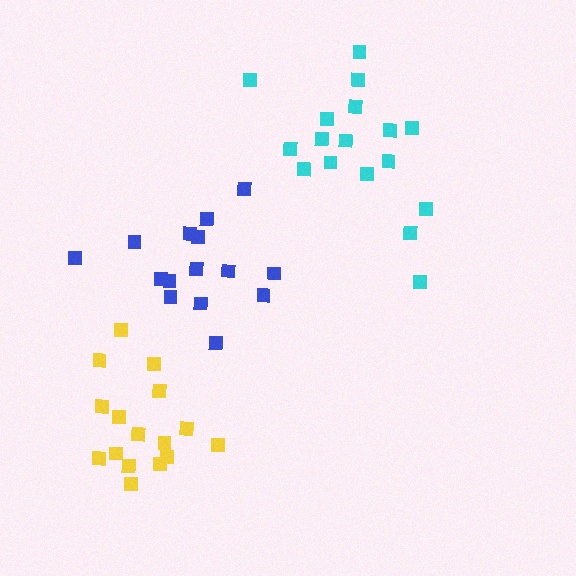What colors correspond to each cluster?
The clusters are colored: blue, yellow, cyan.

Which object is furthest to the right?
The cyan cluster is rightmost.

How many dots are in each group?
Group 1: 15 dots, Group 2: 16 dots, Group 3: 17 dots (48 total).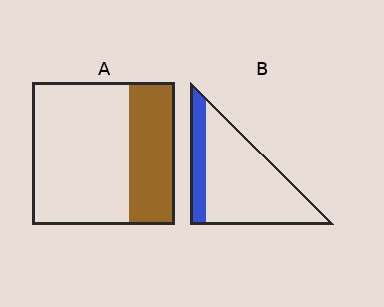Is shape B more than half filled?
No.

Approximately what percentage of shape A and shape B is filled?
A is approximately 30% and B is approximately 20%.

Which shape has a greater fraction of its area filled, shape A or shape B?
Shape A.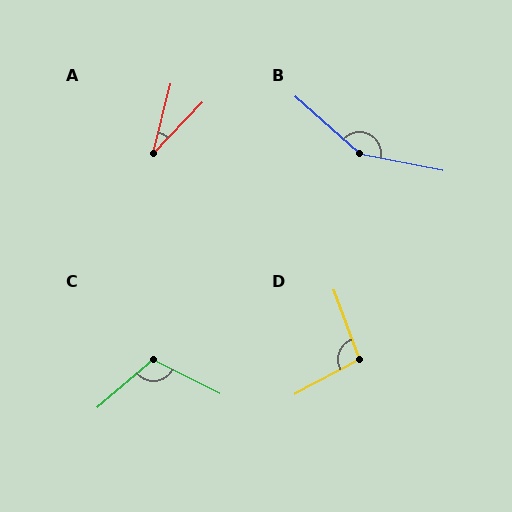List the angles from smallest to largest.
A (29°), D (98°), C (113°), B (149°).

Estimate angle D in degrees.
Approximately 98 degrees.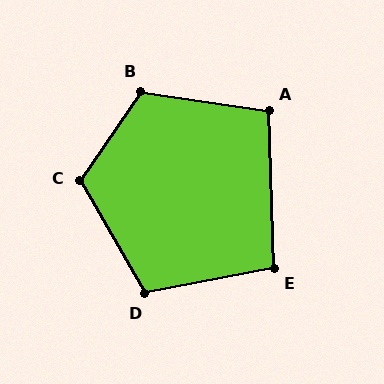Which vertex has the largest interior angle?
C, at approximately 116 degrees.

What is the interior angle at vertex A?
Approximately 100 degrees (obtuse).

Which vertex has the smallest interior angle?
E, at approximately 99 degrees.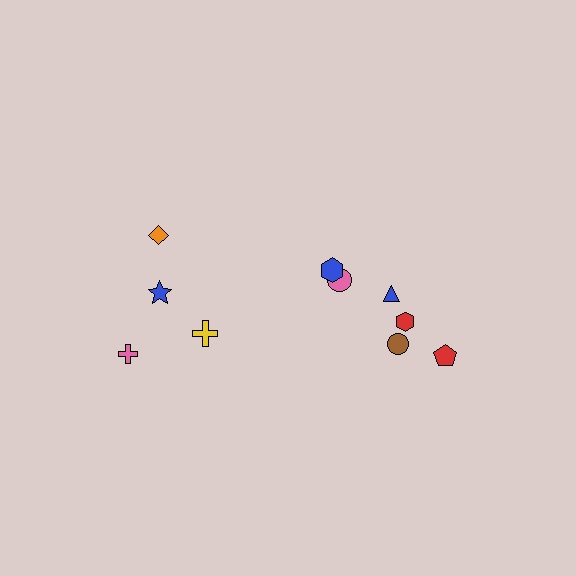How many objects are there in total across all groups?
There are 10 objects.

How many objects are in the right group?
There are 6 objects.